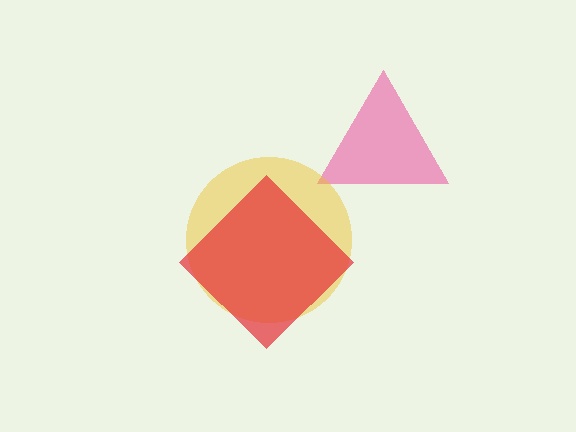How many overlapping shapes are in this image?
There are 3 overlapping shapes in the image.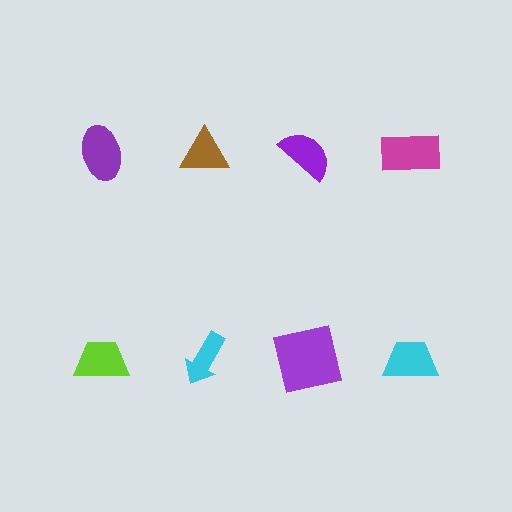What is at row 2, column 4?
A cyan trapezoid.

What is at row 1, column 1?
A purple ellipse.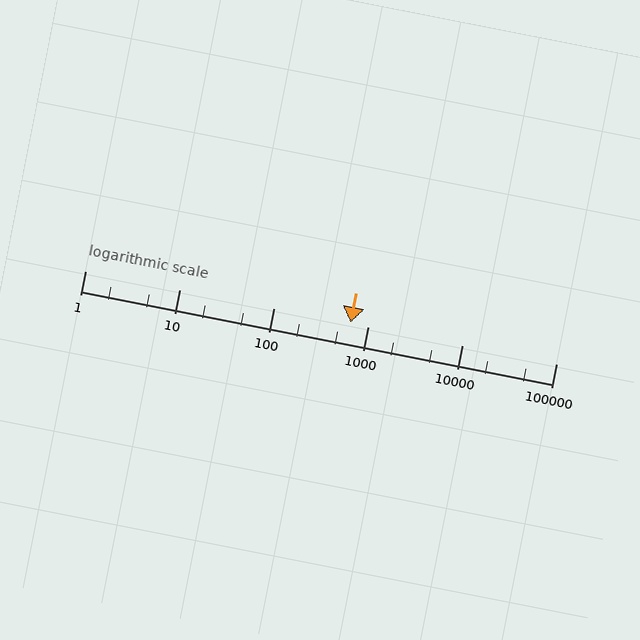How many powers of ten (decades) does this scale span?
The scale spans 5 decades, from 1 to 100000.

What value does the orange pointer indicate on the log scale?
The pointer indicates approximately 650.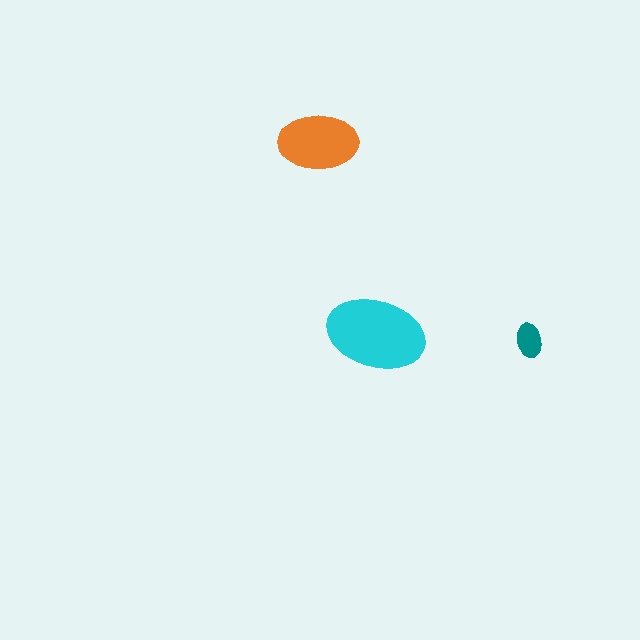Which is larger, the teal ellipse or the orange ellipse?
The orange one.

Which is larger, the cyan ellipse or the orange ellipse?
The cyan one.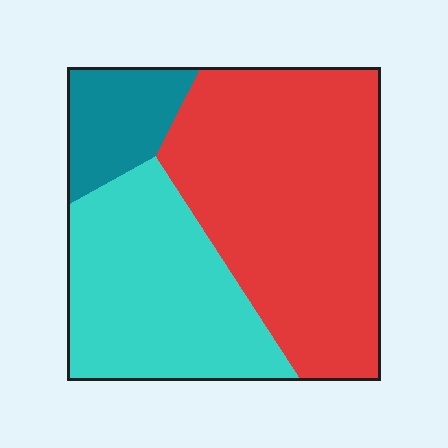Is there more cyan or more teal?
Cyan.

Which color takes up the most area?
Red, at roughly 55%.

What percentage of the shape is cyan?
Cyan takes up about one third (1/3) of the shape.